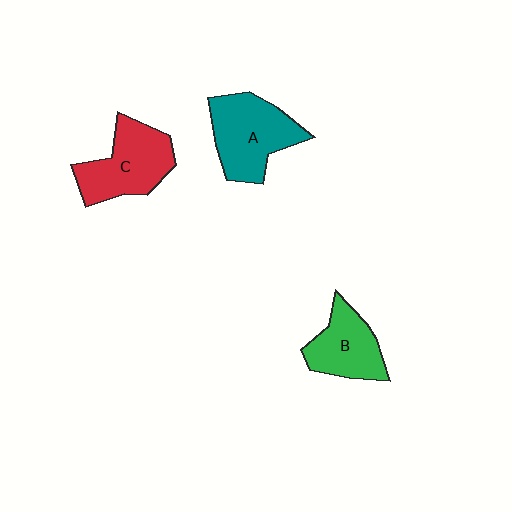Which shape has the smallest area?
Shape B (green).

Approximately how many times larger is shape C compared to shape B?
Approximately 1.3 times.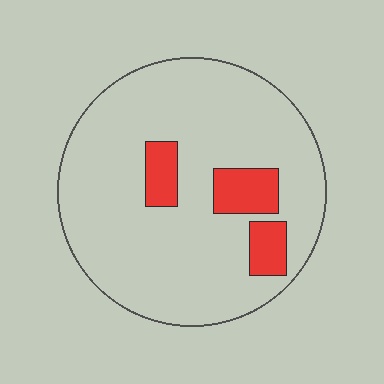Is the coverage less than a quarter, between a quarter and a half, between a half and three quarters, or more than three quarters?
Less than a quarter.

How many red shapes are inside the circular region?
3.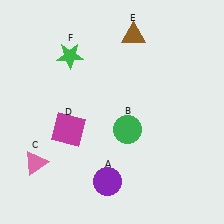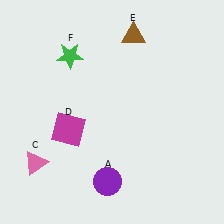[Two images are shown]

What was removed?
The green circle (B) was removed in Image 2.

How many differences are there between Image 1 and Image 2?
There is 1 difference between the two images.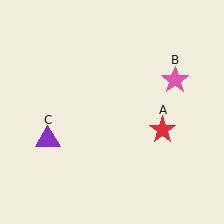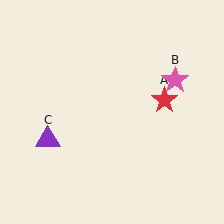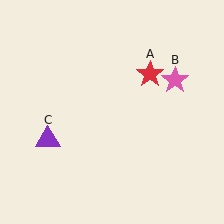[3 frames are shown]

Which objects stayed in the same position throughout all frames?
Pink star (object B) and purple triangle (object C) remained stationary.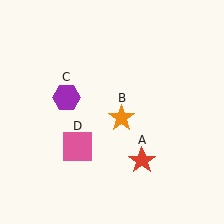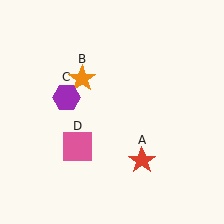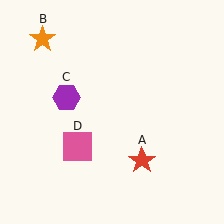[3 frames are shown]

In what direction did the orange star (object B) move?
The orange star (object B) moved up and to the left.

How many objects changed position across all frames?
1 object changed position: orange star (object B).